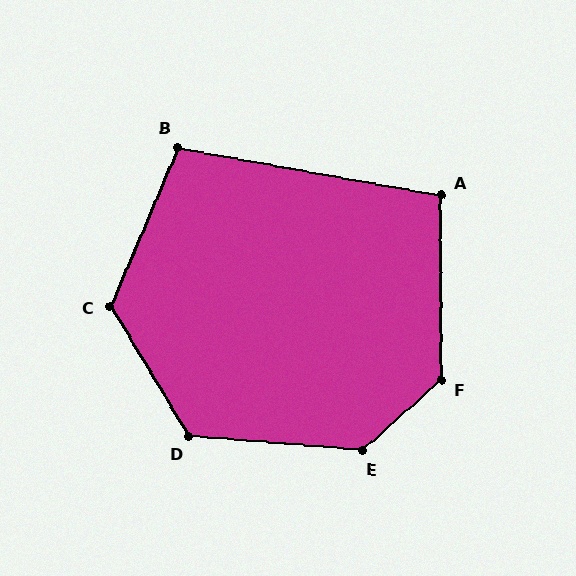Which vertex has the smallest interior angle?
A, at approximately 101 degrees.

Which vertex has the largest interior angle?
E, at approximately 134 degrees.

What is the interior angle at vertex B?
Approximately 103 degrees (obtuse).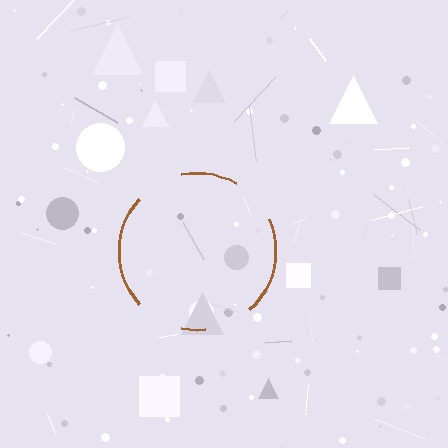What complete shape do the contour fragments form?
The contour fragments form a circle.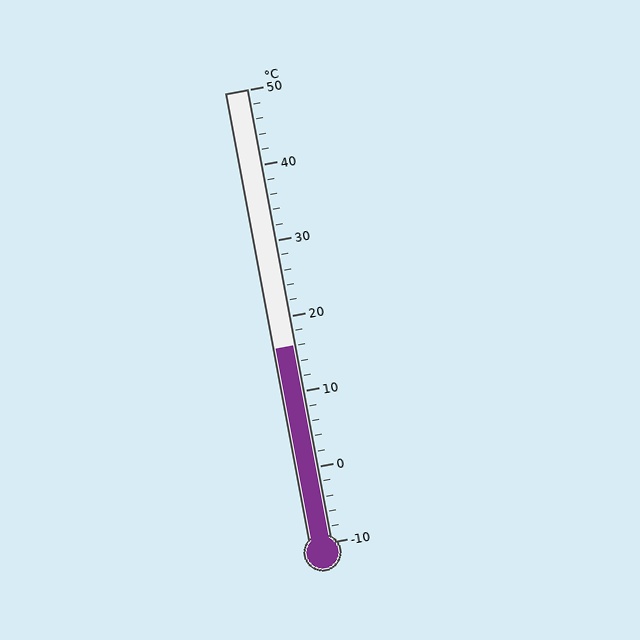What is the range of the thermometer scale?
The thermometer scale ranges from -10°C to 50°C.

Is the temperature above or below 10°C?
The temperature is above 10°C.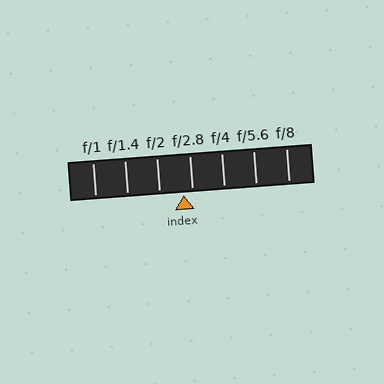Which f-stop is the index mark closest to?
The index mark is closest to f/2.8.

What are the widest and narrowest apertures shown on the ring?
The widest aperture shown is f/1 and the narrowest is f/8.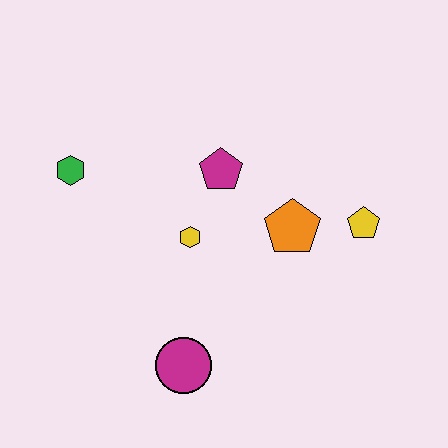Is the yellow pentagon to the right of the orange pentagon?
Yes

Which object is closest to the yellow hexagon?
The magenta pentagon is closest to the yellow hexagon.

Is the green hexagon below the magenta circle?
No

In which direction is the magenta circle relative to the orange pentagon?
The magenta circle is below the orange pentagon.